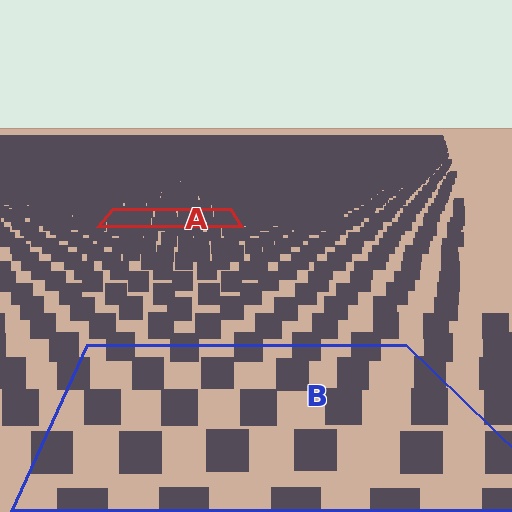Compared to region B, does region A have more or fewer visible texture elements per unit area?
Region A has more texture elements per unit area — they are packed more densely because it is farther away.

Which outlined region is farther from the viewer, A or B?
Region A is farther from the viewer — the texture elements inside it appear smaller and more densely packed.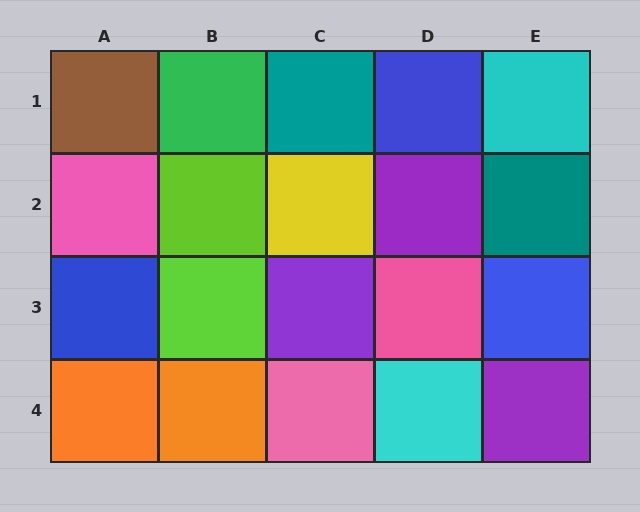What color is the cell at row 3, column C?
Purple.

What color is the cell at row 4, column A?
Orange.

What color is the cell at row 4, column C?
Pink.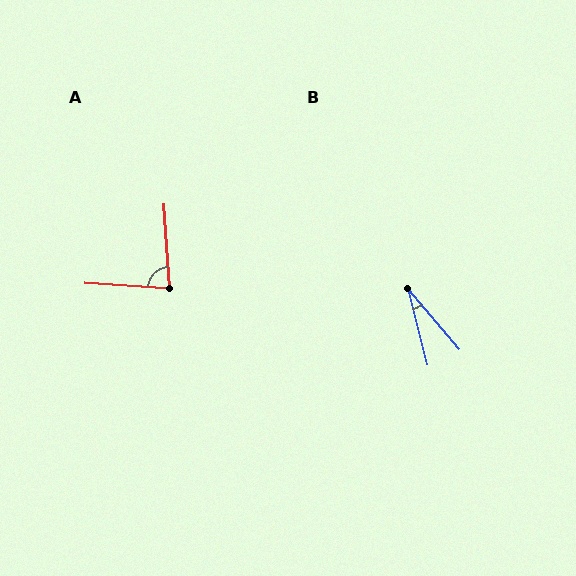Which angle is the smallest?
B, at approximately 26 degrees.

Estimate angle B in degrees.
Approximately 26 degrees.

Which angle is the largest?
A, at approximately 82 degrees.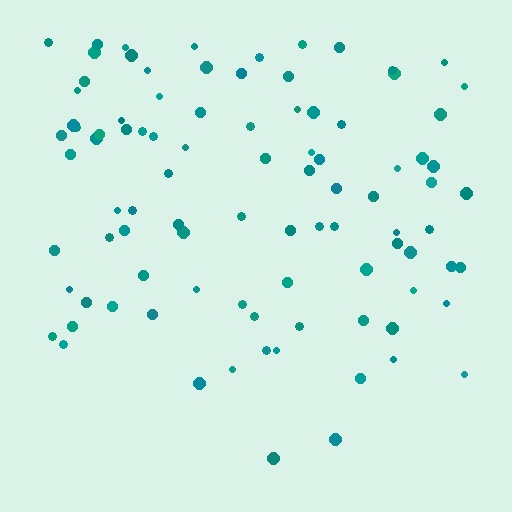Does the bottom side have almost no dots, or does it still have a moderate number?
Still a moderate number, just noticeably fewer than the top.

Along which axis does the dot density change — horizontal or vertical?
Vertical.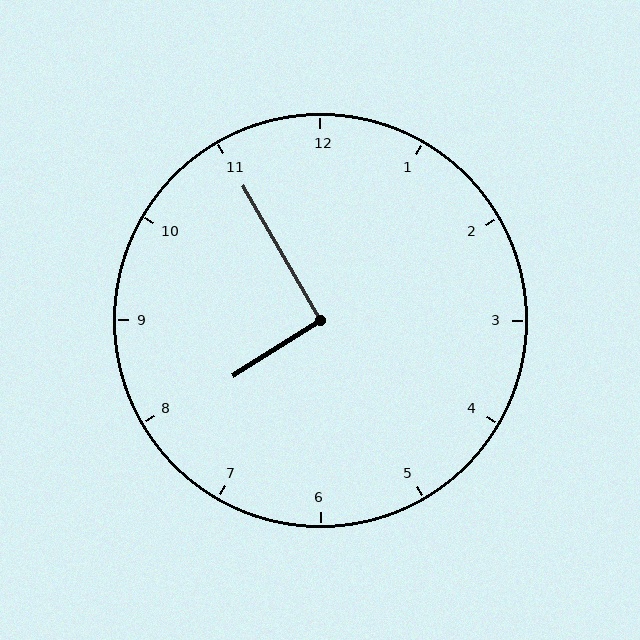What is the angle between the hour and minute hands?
Approximately 92 degrees.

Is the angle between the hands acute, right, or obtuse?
It is right.